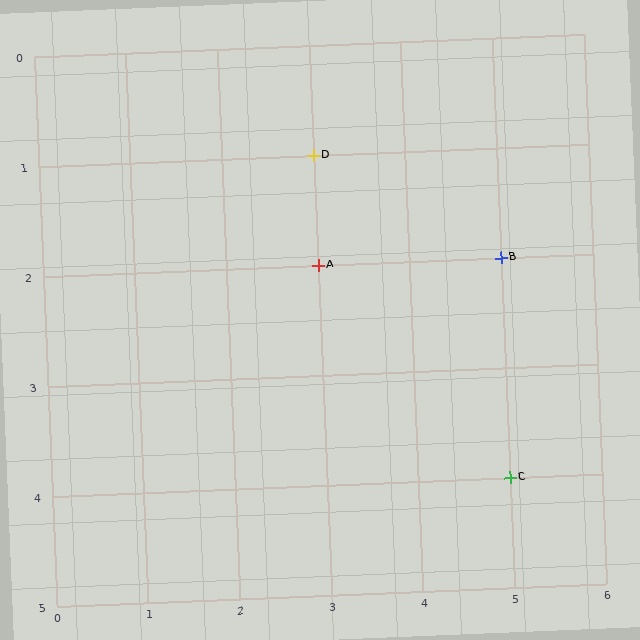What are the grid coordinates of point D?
Point D is at grid coordinates (3, 1).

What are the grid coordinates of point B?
Point B is at grid coordinates (5, 2).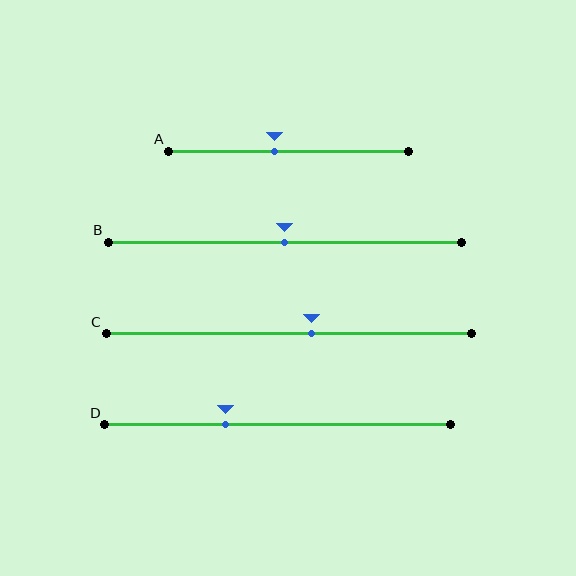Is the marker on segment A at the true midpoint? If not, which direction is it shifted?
No, the marker on segment A is shifted to the left by about 6% of the segment length.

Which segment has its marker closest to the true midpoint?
Segment B has its marker closest to the true midpoint.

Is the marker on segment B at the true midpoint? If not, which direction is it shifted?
Yes, the marker on segment B is at the true midpoint.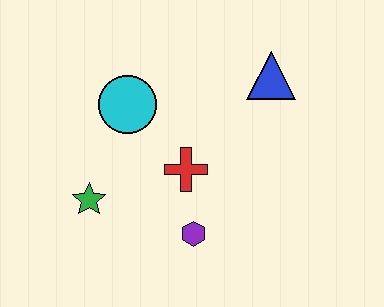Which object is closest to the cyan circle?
The red cross is closest to the cyan circle.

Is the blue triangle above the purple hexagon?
Yes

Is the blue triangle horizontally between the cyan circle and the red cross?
No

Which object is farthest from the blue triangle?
The green star is farthest from the blue triangle.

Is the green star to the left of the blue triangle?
Yes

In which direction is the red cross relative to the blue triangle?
The red cross is below the blue triangle.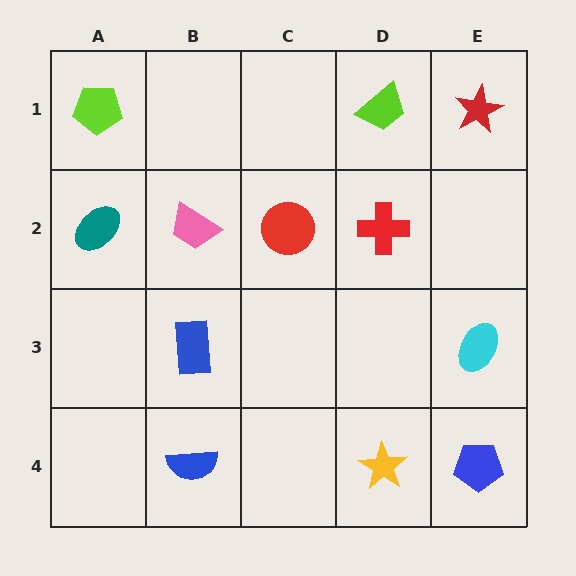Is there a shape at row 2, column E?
No, that cell is empty.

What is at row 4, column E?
A blue pentagon.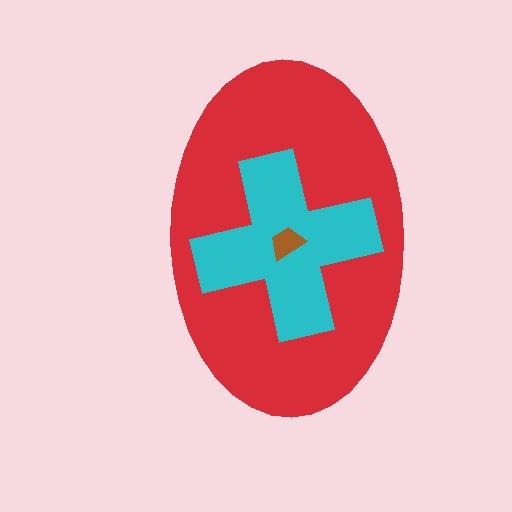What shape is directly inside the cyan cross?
The brown trapezoid.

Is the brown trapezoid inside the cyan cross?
Yes.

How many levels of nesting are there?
3.